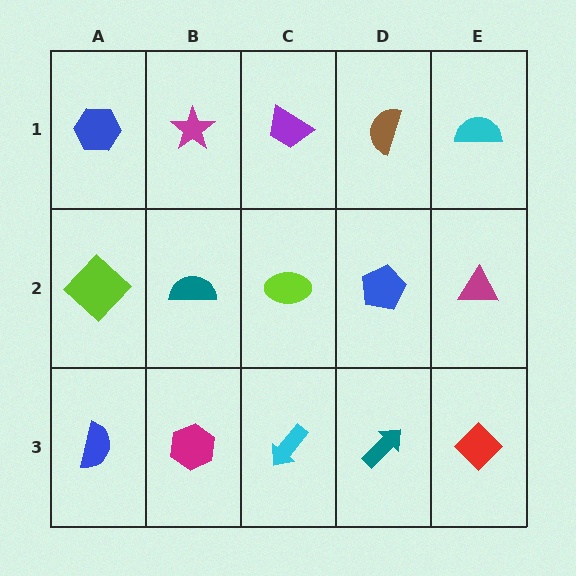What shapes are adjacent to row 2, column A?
A blue hexagon (row 1, column A), a blue semicircle (row 3, column A), a teal semicircle (row 2, column B).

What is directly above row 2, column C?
A purple trapezoid.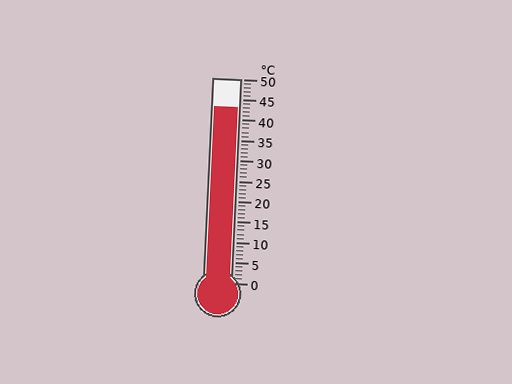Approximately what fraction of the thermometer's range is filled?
The thermometer is filled to approximately 85% of its range.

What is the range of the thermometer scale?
The thermometer scale ranges from 0°C to 50°C.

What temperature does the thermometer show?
The thermometer shows approximately 43°C.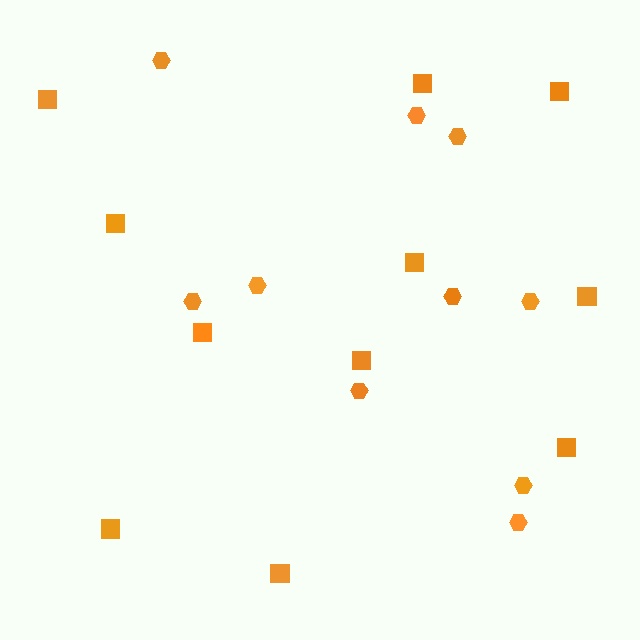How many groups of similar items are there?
There are 2 groups: one group of squares (11) and one group of hexagons (10).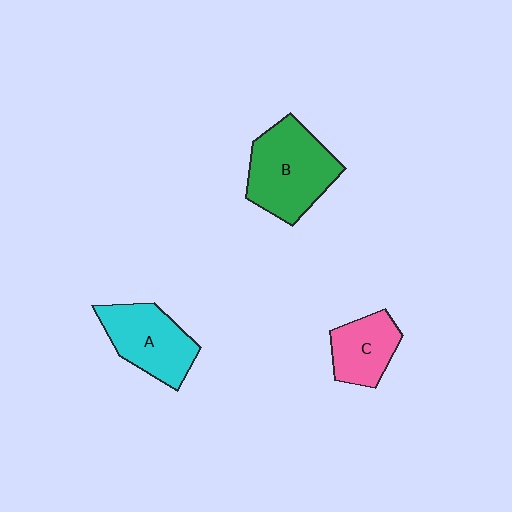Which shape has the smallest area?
Shape C (pink).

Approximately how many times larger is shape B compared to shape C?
Approximately 1.7 times.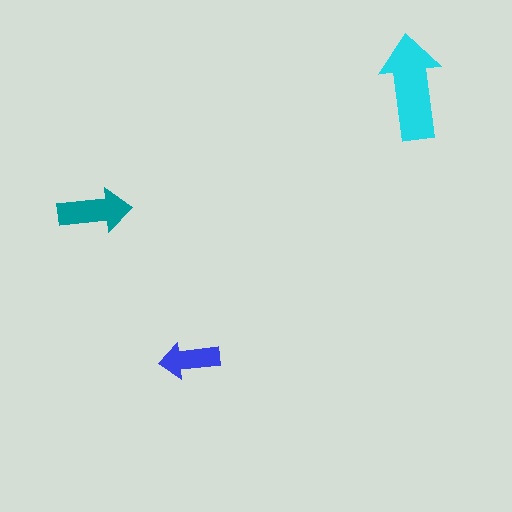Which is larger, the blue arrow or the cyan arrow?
The cyan one.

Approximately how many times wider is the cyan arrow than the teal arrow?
About 1.5 times wider.